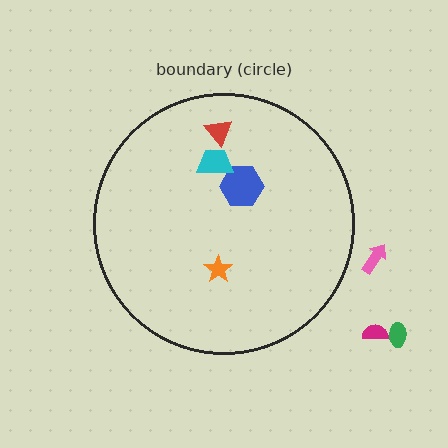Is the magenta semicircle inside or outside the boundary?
Outside.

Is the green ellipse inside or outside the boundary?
Outside.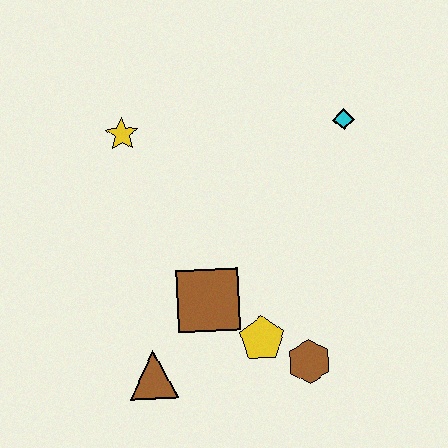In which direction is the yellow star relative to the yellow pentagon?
The yellow star is above the yellow pentagon.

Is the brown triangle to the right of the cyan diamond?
No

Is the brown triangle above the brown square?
No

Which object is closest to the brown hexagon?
The yellow pentagon is closest to the brown hexagon.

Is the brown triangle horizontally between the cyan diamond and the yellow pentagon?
No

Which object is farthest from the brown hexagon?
The yellow star is farthest from the brown hexagon.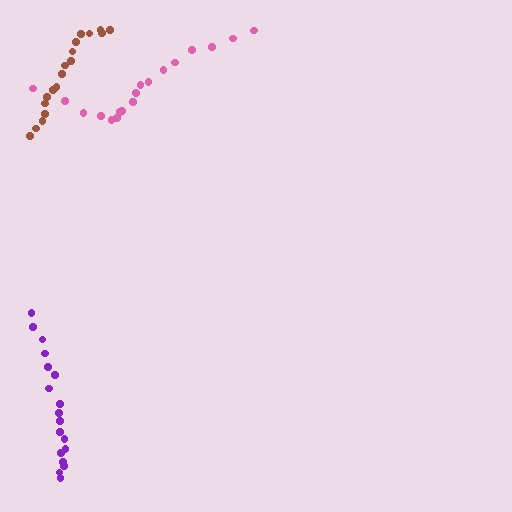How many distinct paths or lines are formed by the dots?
There are 3 distinct paths.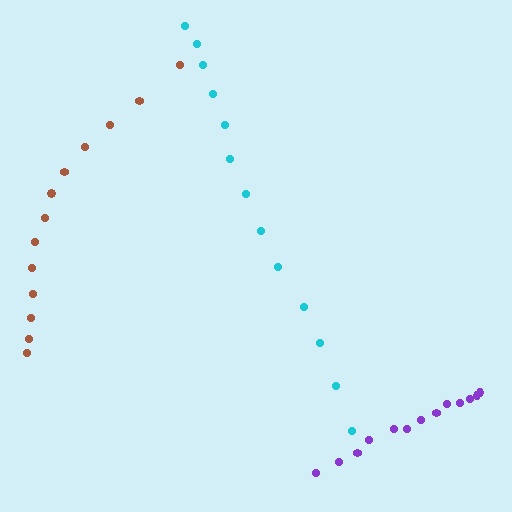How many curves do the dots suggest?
There are 3 distinct paths.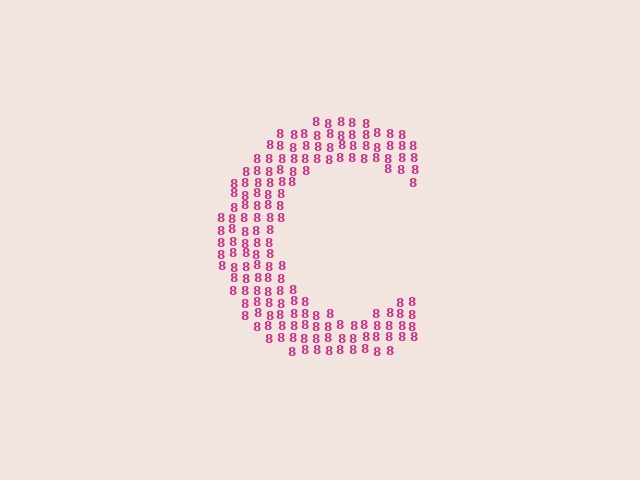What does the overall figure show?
The overall figure shows the letter C.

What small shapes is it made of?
It is made of small digit 8's.